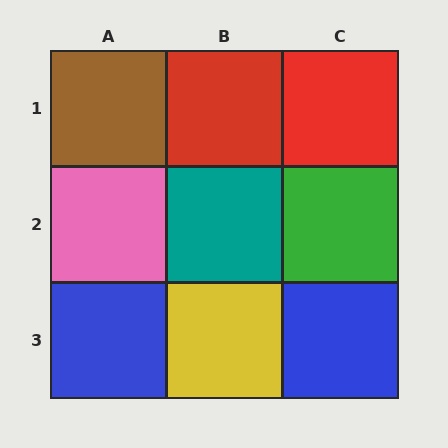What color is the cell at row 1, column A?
Brown.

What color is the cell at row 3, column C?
Blue.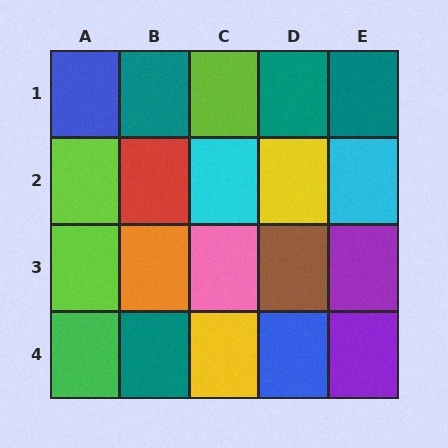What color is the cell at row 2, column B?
Red.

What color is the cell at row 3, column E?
Purple.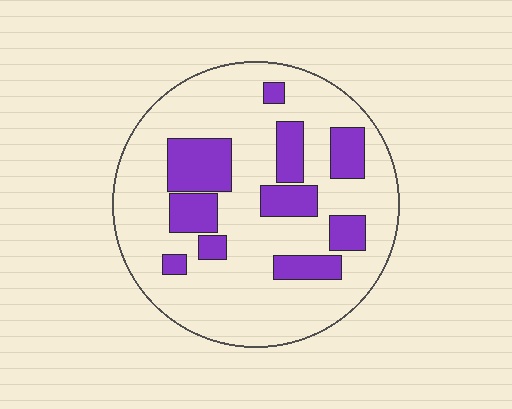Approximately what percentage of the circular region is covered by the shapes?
Approximately 25%.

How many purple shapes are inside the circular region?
10.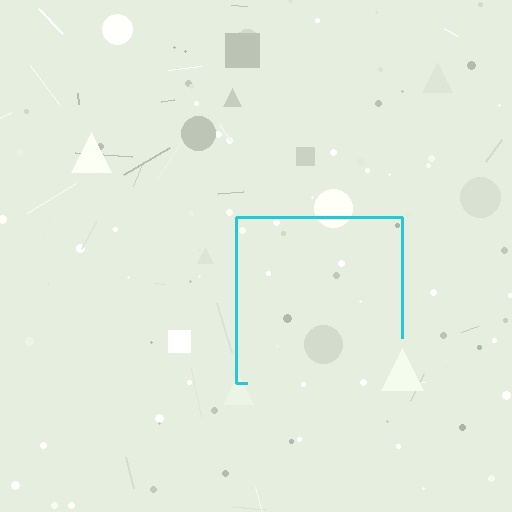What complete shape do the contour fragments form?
The contour fragments form a square.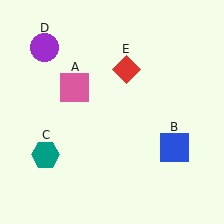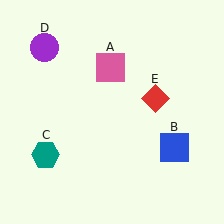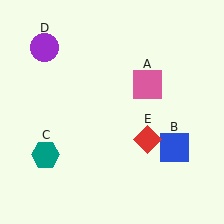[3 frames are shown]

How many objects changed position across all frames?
2 objects changed position: pink square (object A), red diamond (object E).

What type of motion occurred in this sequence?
The pink square (object A), red diamond (object E) rotated clockwise around the center of the scene.